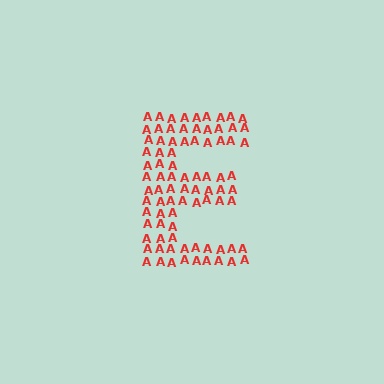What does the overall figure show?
The overall figure shows the letter E.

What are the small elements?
The small elements are letter A's.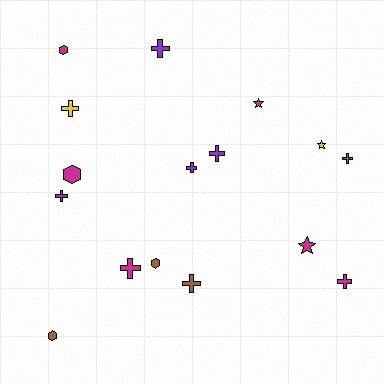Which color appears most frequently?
Magenta, with 6 objects.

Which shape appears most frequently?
Cross, with 9 objects.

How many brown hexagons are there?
There are 2 brown hexagons.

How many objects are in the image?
There are 16 objects.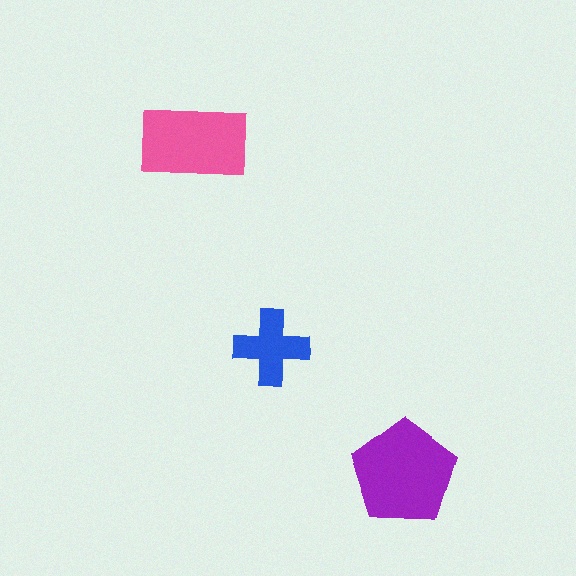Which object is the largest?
The purple pentagon.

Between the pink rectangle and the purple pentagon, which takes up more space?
The purple pentagon.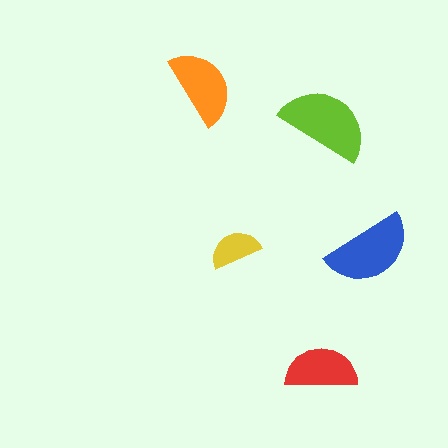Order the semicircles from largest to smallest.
the lime one, the blue one, the orange one, the red one, the yellow one.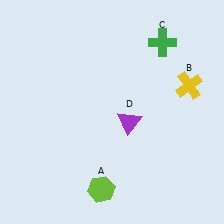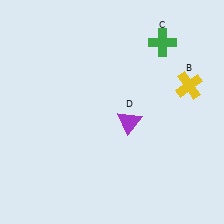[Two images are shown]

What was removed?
The lime hexagon (A) was removed in Image 2.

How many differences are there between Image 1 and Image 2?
There is 1 difference between the two images.